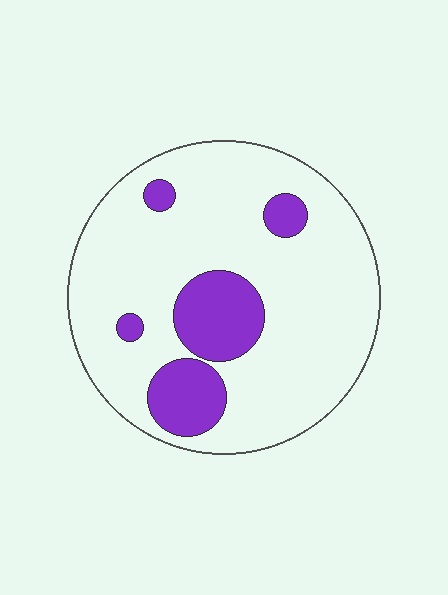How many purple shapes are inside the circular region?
5.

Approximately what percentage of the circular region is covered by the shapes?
Approximately 20%.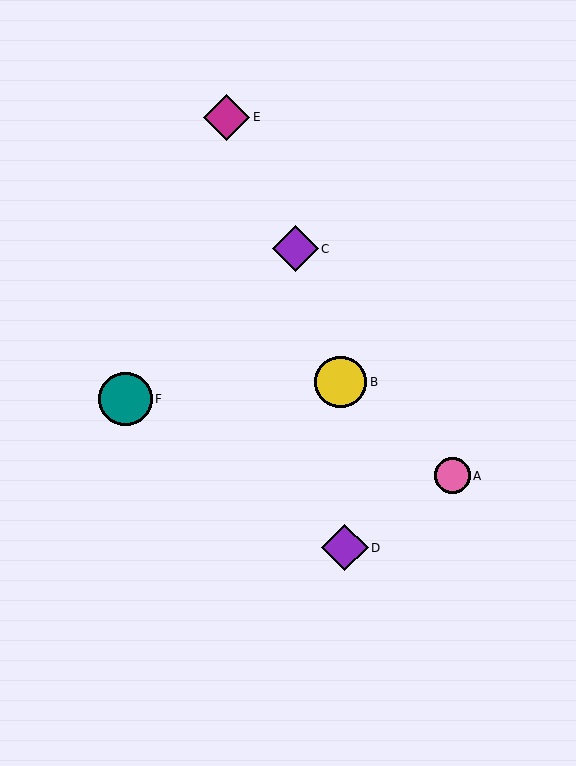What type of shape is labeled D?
Shape D is a purple diamond.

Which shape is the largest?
The teal circle (labeled F) is the largest.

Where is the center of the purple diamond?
The center of the purple diamond is at (345, 548).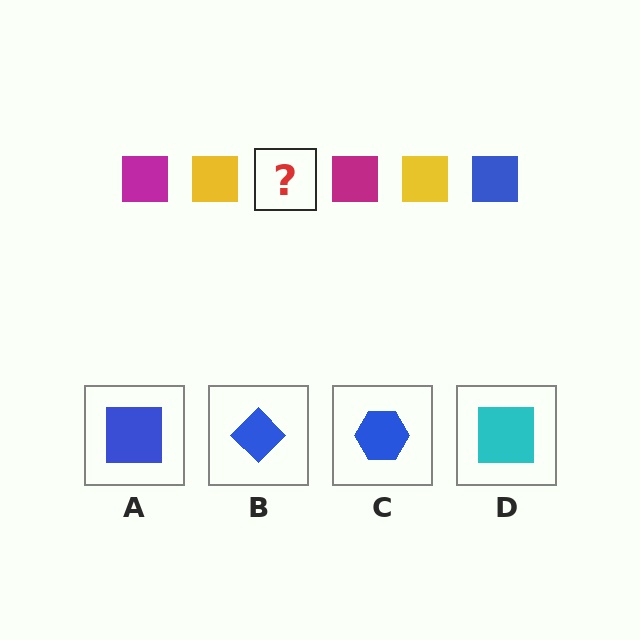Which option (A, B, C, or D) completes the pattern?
A.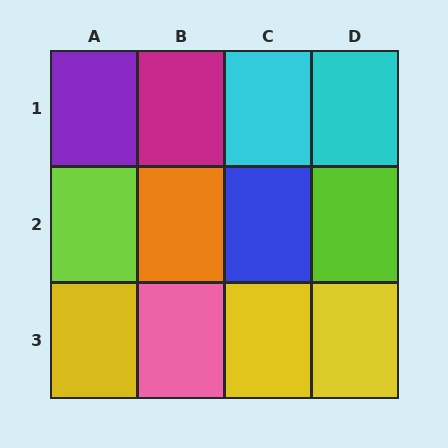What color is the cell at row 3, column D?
Yellow.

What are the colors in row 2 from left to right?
Lime, orange, blue, lime.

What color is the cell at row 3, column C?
Yellow.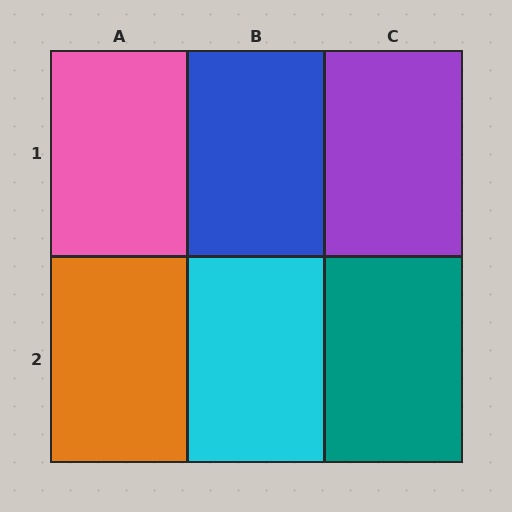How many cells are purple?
1 cell is purple.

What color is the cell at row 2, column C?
Teal.